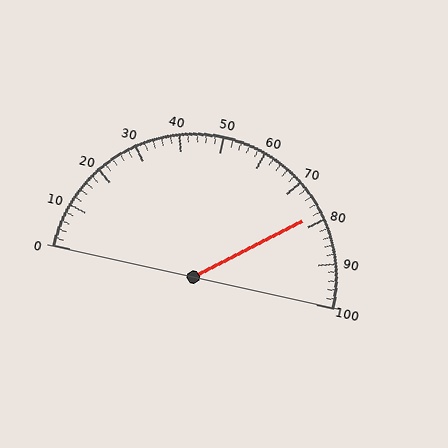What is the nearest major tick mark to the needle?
The nearest major tick mark is 80.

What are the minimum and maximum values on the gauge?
The gauge ranges from 0 to 100.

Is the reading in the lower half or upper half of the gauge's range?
The reading is in the upper half of the range (0 to 100).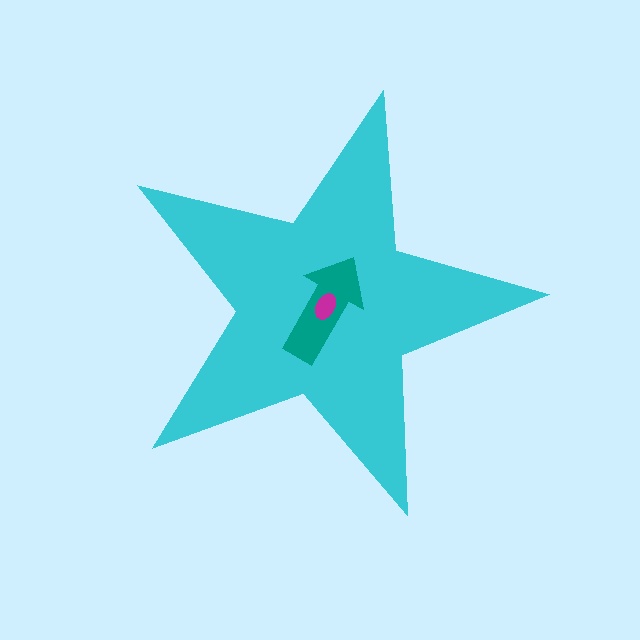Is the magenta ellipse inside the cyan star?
Yes.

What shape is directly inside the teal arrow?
The magenta ellipse.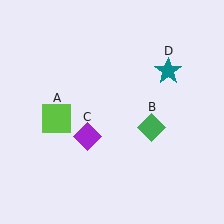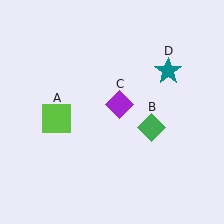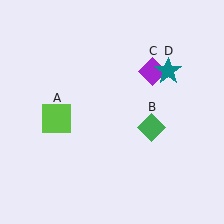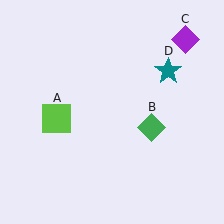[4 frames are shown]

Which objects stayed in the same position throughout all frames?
Lime square (object A) and green diamond (object B) and teal star (object D) remained stationary.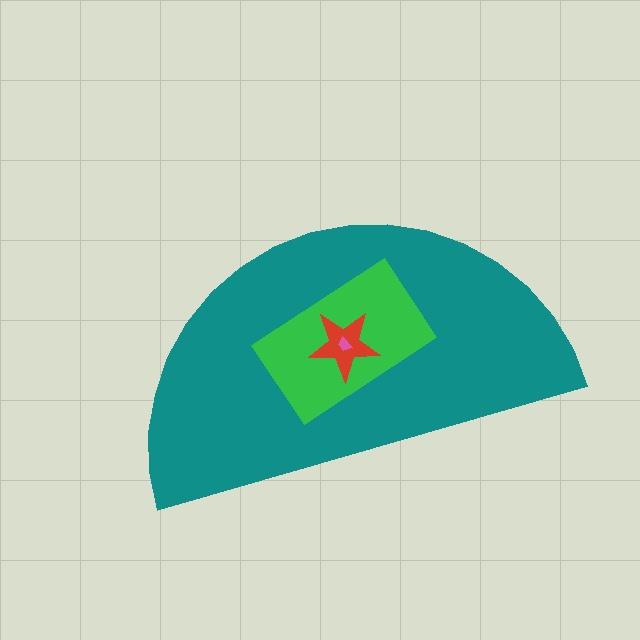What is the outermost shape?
The teal semicircle.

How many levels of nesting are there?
4.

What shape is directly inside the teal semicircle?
The green rectangle.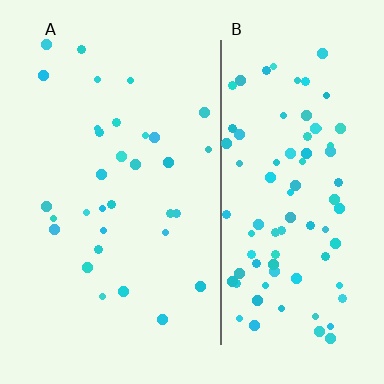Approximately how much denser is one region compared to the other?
Approximately 2.8× — region B over region A.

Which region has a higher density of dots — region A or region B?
B (the right).